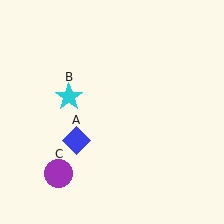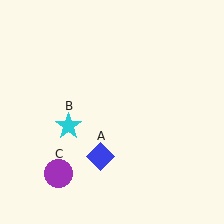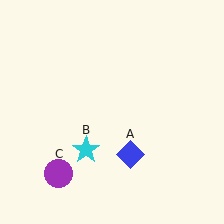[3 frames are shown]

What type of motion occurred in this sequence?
The blue diamond (object A), cyan star (object B) rotated counterclockwise around the center of the scene.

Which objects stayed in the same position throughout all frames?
Purple circle (object C) remained stationary.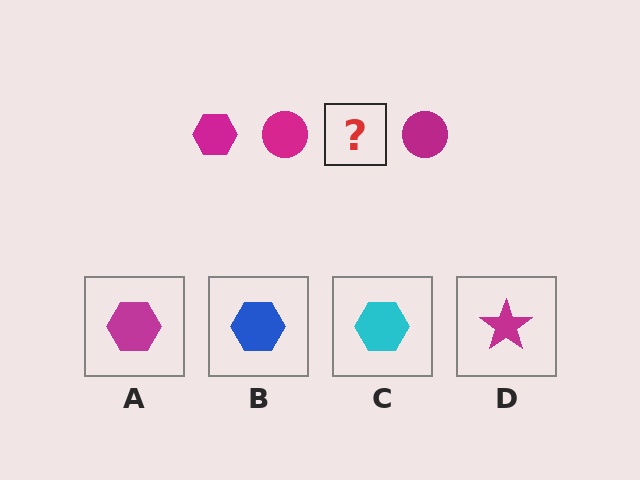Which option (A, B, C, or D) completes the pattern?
A.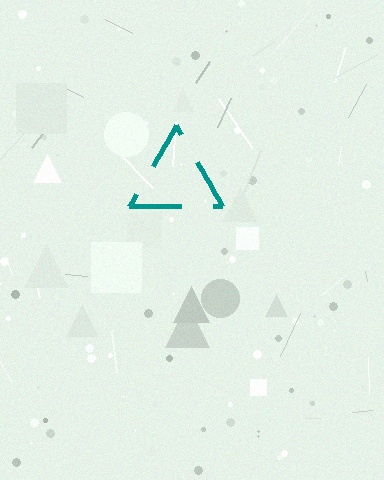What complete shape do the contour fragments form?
The contour fragments form a triangle.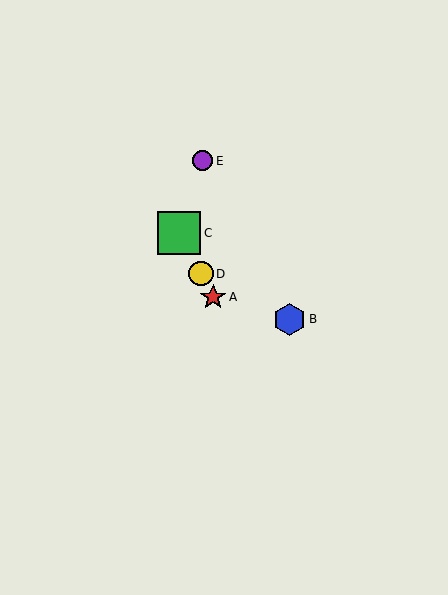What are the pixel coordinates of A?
Object A is at (213, 297).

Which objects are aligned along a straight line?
Objects A, C, D are aligned along a straight line.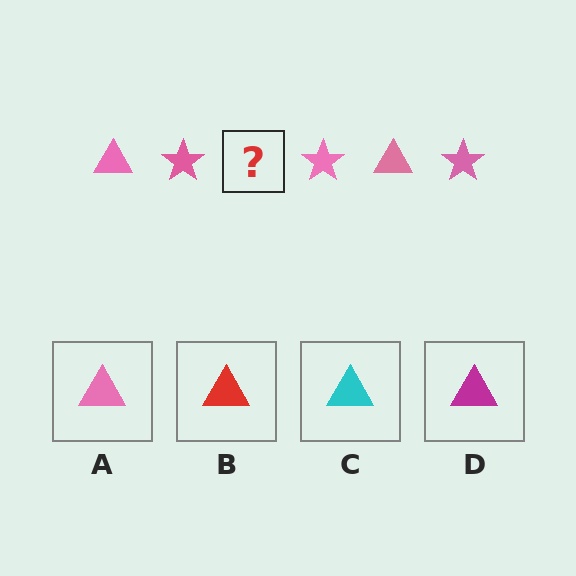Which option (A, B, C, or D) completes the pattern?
A.